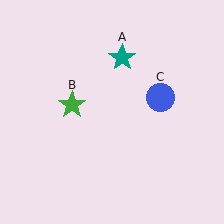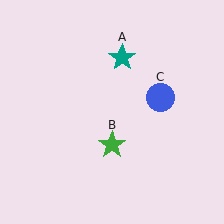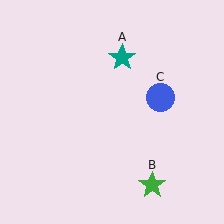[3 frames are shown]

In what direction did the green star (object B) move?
The green star (object B) moved down and to the right.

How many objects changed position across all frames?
1 object changed position: green star (object B).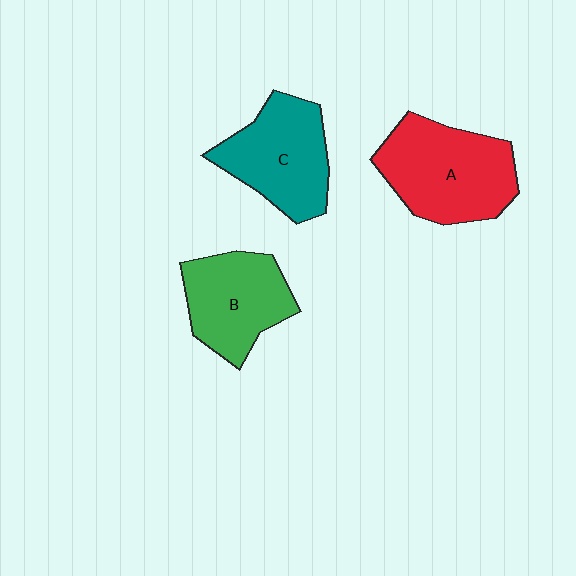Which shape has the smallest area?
Shape B (green).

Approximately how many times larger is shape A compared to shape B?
Approximately 1.3 times.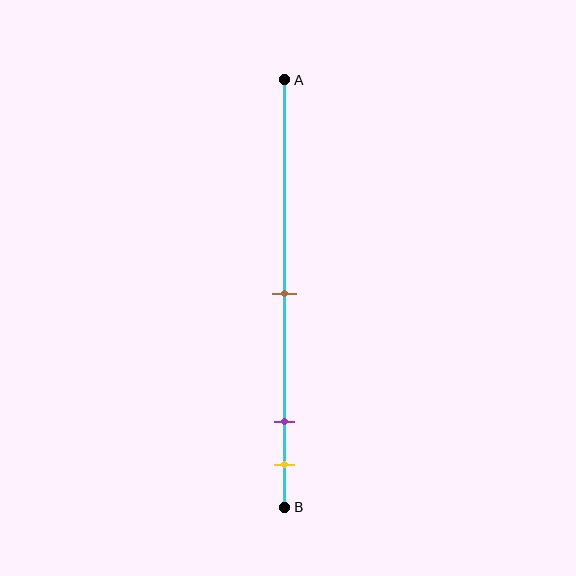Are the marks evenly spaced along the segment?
No, the marks are not evenly spaced.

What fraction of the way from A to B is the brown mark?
The brown mark is approximately 50% (0.5) of the way from A to B.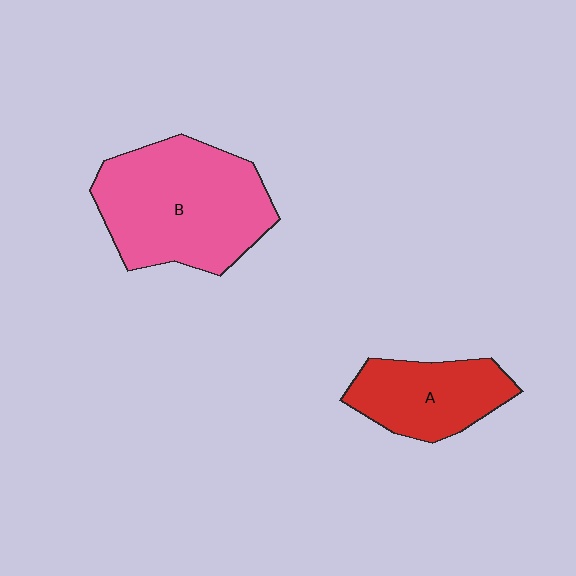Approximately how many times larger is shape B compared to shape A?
Approximately 1.8 times.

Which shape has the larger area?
Shape B (pink).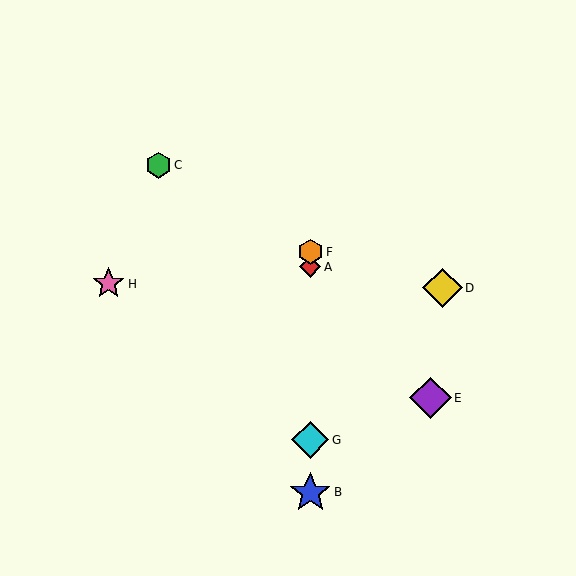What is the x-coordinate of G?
Object G is at x≈310.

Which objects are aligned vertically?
Objects A, B, F, G are aligned vertically.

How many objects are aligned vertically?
4 objects (A, B, F, G) are aligned vertically.